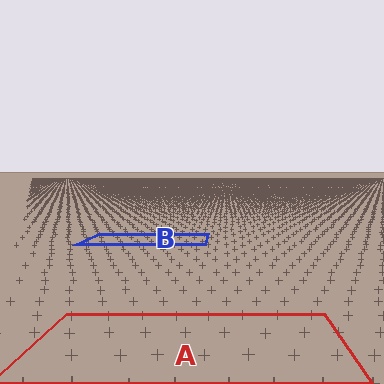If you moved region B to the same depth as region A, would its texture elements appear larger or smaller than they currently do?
They would appear larger. At a closer depth, the same texture elements are projected at a bigger on-screen size.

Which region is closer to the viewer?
Region A is closer. The texture elements there are larger and more spread out.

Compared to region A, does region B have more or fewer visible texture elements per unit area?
Region B has more texture elements per unit area — they are packed more densely because it is farther away.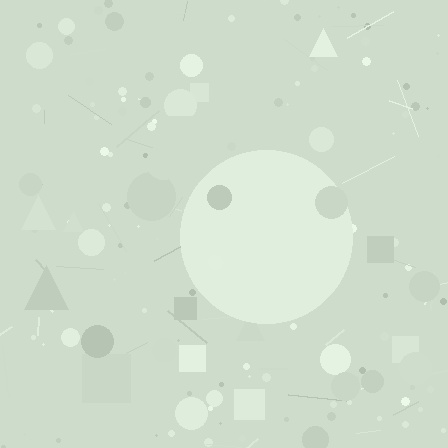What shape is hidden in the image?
A circle is hidden in the image.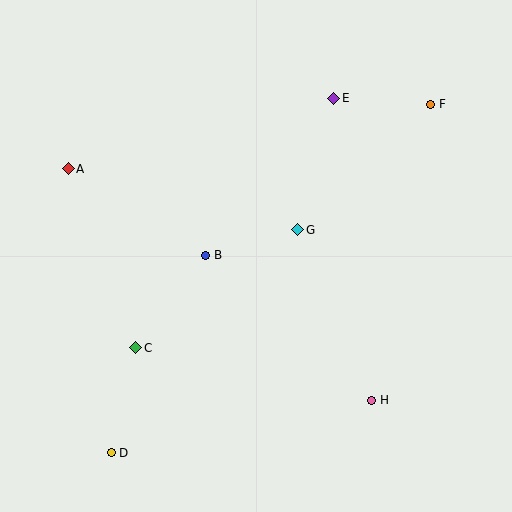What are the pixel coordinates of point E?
Point E is at (334, 98).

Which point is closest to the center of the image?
Point G at (298, 230) is closest to the center.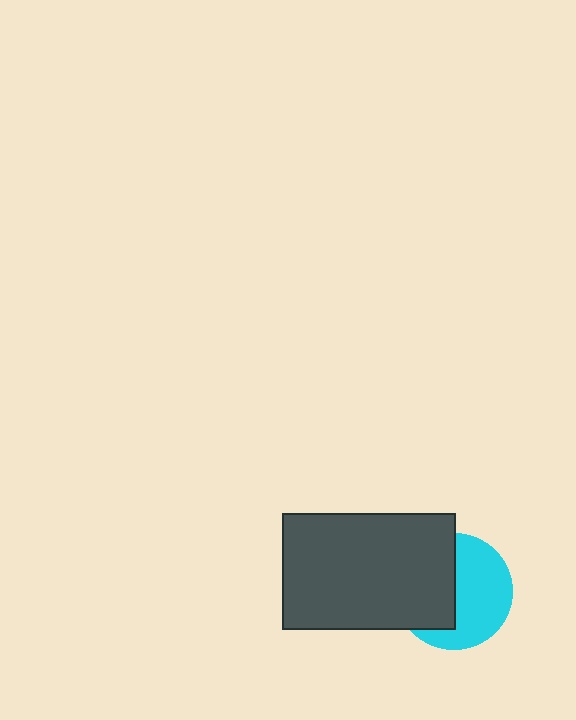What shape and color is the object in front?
The object in front is a dark gray rectangle.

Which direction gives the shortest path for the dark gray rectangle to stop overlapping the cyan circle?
Moving left gives the shortest separation.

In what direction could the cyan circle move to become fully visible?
The cyan circle could move right. That would shift it out from behind the dark gray rectangle entirely.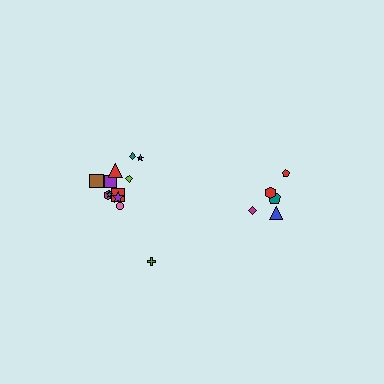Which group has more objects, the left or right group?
The left group.